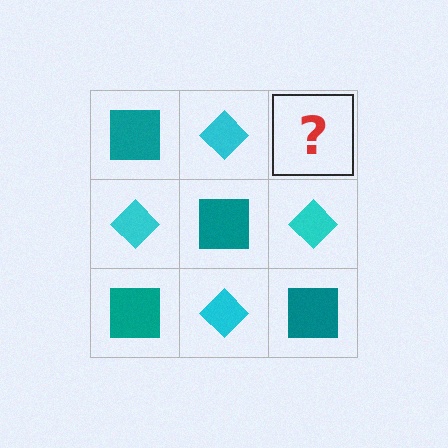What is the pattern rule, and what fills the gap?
The rule is that it alternates teal square and cyan diamond in a checkerboard pattern. The gap should be filled with a teal square.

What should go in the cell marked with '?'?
The missing cell should contain a teal square.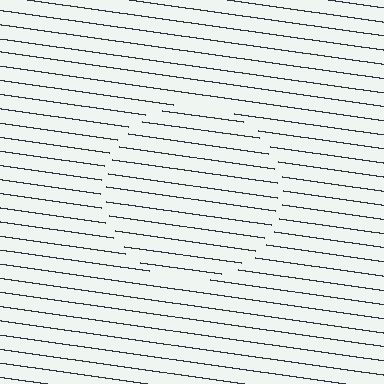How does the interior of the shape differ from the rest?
The interior of the shape contains the same grating, shifted by half a period — the contour is defined by the phase discontinuity where line-ends from the inner and outer gratings abut.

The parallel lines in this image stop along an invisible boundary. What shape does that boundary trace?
An illusory circle. The interior of the shape contains the same grating, shifted by half a period — the contour is defined by the phase discontinuity where line-ends from the inner and outer gratings abut.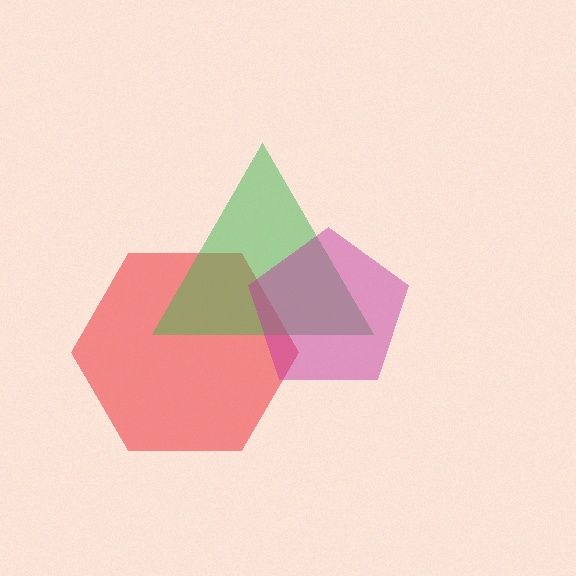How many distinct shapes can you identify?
There are 3 distinct shapes: a red hexagon, a green triangle, a magenta pentagon.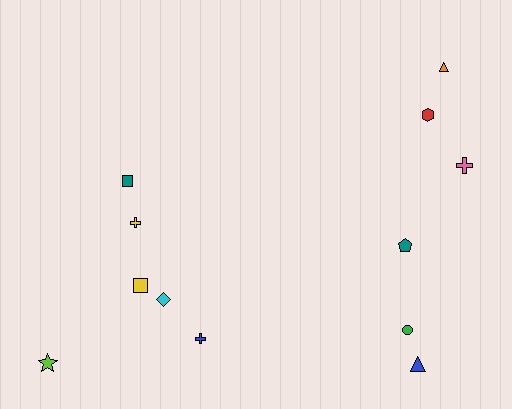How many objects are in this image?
There are 12 objects.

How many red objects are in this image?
There is 1 red object.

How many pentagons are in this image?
There is 1 pentagon.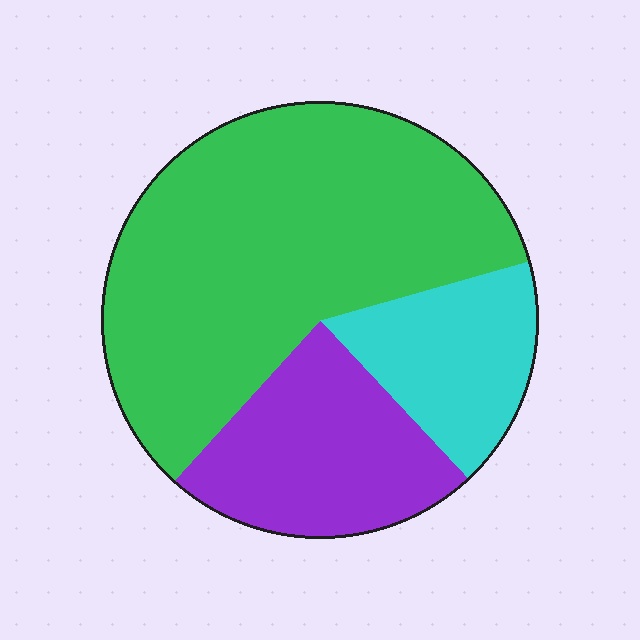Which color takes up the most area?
Green, at roughly 60%.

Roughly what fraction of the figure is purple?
Purple covers around 25% of the figure.